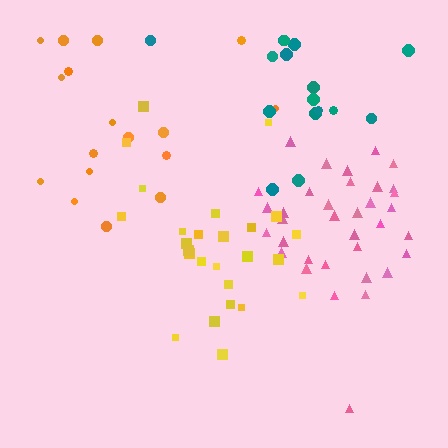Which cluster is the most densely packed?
Pink.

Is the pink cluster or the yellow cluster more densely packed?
Pink.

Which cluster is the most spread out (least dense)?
Orange.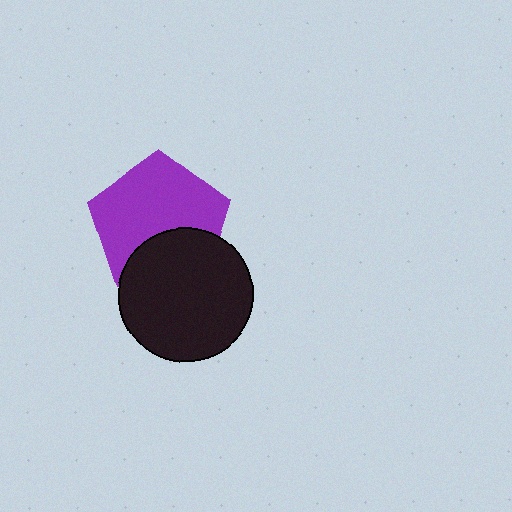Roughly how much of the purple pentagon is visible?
Most of it is visible (roughly 67%).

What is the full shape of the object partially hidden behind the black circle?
The partially hidden object is a purple pentagon.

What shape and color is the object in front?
The object in front is a black circle.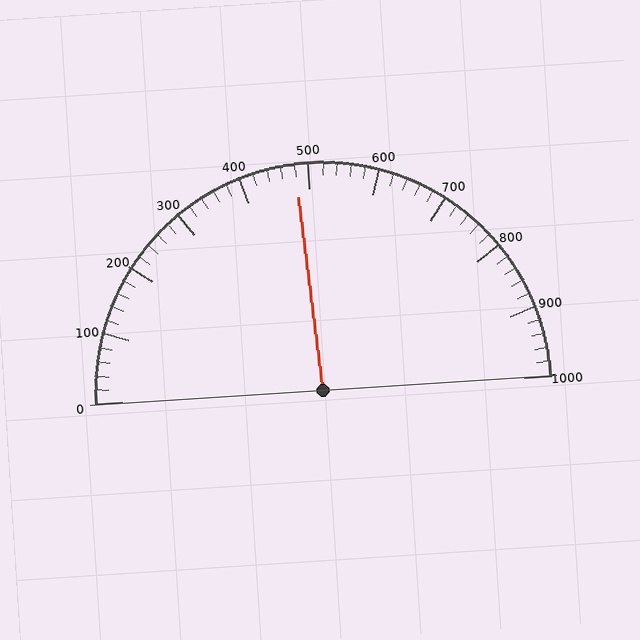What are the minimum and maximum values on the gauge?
The gauge ranges from 0 to 1000.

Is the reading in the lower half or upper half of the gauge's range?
The reading is in the lower half of the range (0 to 1000).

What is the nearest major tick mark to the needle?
The nearest major tick mark is 500.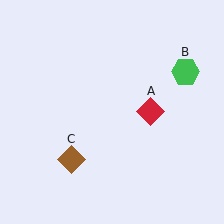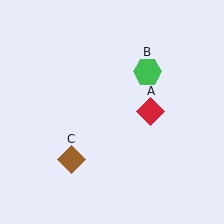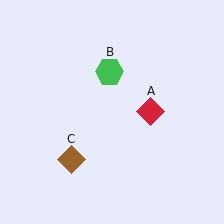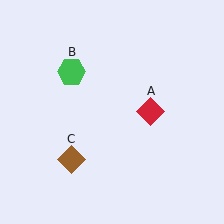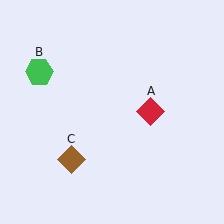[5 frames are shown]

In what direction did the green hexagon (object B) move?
The green hexagon (object B) moved left.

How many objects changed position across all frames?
1 object changed position: green hexagon (object B).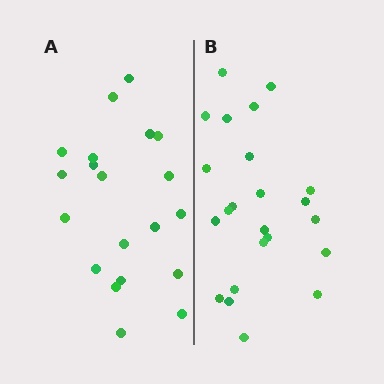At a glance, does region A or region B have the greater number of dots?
Region B (the right region) has more dots.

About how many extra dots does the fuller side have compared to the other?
Region B has just a few more — roughly 2 or 3 more dots than region A.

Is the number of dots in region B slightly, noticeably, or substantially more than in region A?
Region B has only slightly more — the two regions are fairly close. The ratio is roughly 1.1 to 1.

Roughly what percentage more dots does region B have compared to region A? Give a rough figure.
About 15% more.